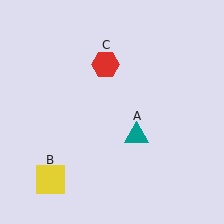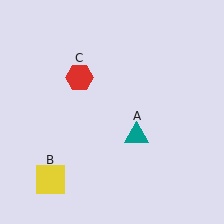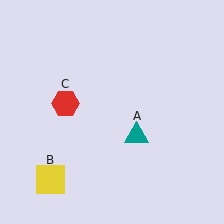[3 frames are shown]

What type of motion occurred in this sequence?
The red hexagon (object C) rotated counterclockwise around the center of the scene.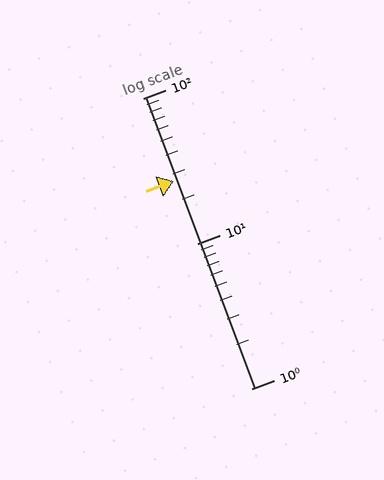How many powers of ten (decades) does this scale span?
The scale spans 2 decades, from 1 to 100.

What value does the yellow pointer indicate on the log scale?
The pointer indicates approximately 27.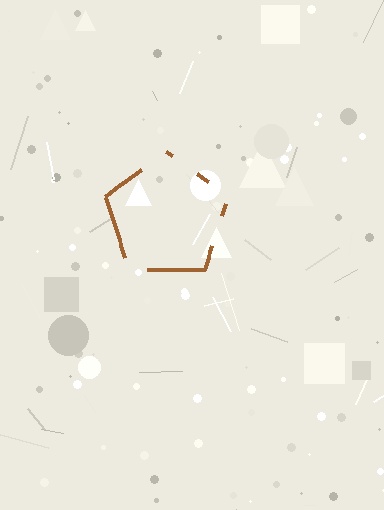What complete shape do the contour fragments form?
The contour fragments form a pentagon.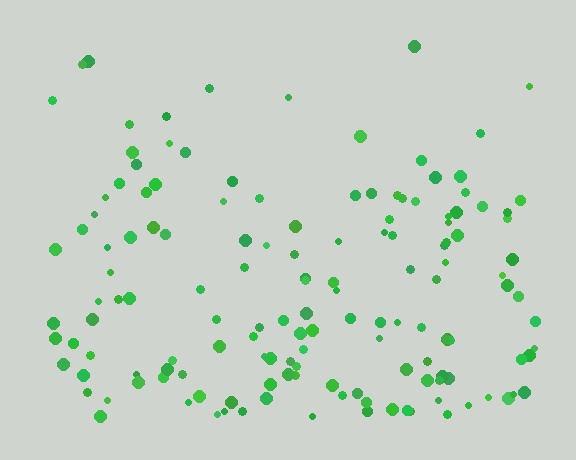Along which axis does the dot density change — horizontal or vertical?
Vertical.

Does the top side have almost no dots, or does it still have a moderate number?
Still a moderate number, just noticeably fewer than the bottom.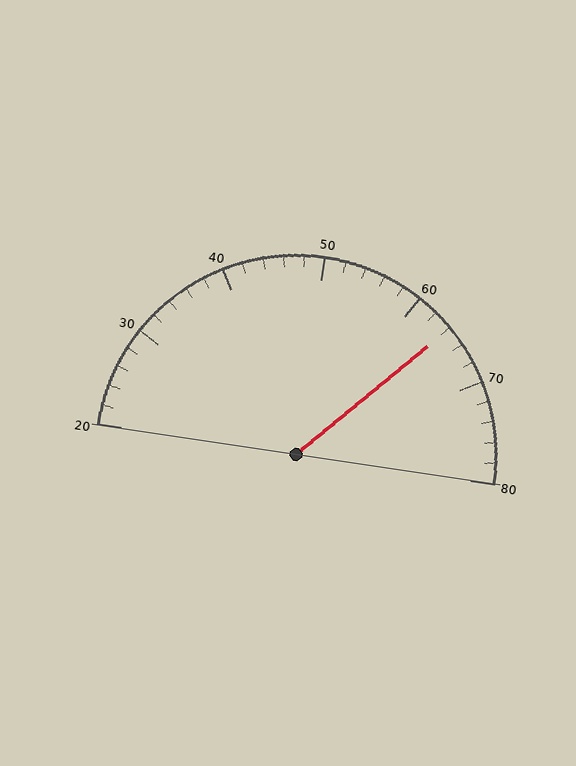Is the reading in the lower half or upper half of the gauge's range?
The reading is in the upper half of the range (20 to 80).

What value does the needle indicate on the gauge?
The needle indicates approximately 64.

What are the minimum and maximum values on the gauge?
The gauge ranges from 20 to 80.